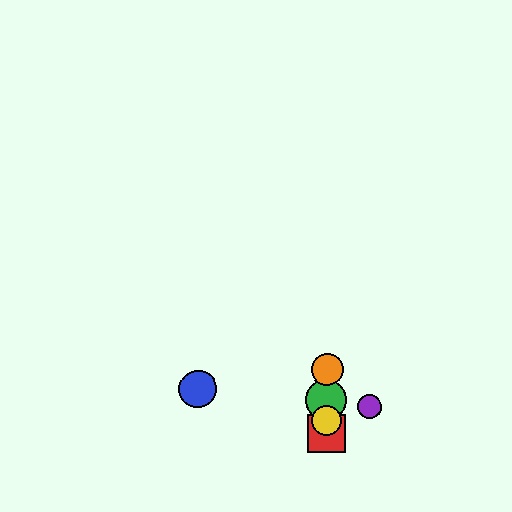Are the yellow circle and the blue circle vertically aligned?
No, the yellow circle is at x≈327 and the blue circle is at x≈198.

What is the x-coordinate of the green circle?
The green circle is at x≈327.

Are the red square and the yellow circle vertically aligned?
Yes, both are at x≈327.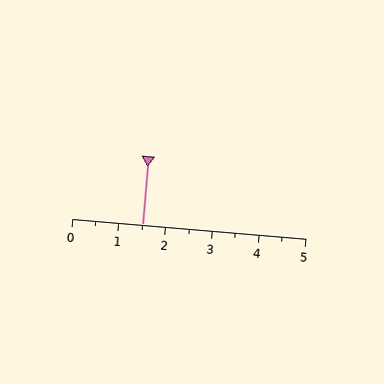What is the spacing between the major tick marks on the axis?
The major ticks are spaced 1 apart.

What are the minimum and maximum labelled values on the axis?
The axis runs from 0 to 5.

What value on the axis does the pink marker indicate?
The marker indicates approximately 1.5.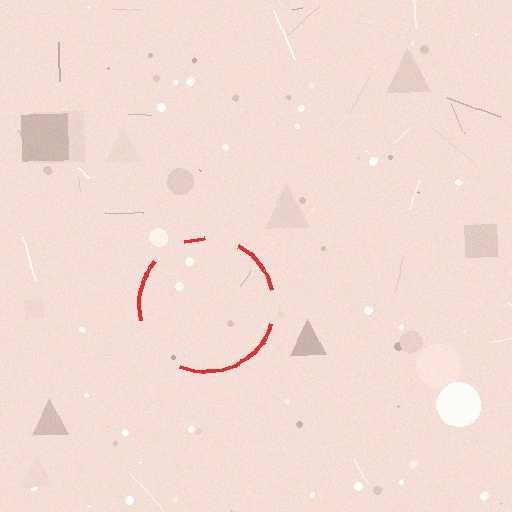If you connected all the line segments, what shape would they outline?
They would outline a circle.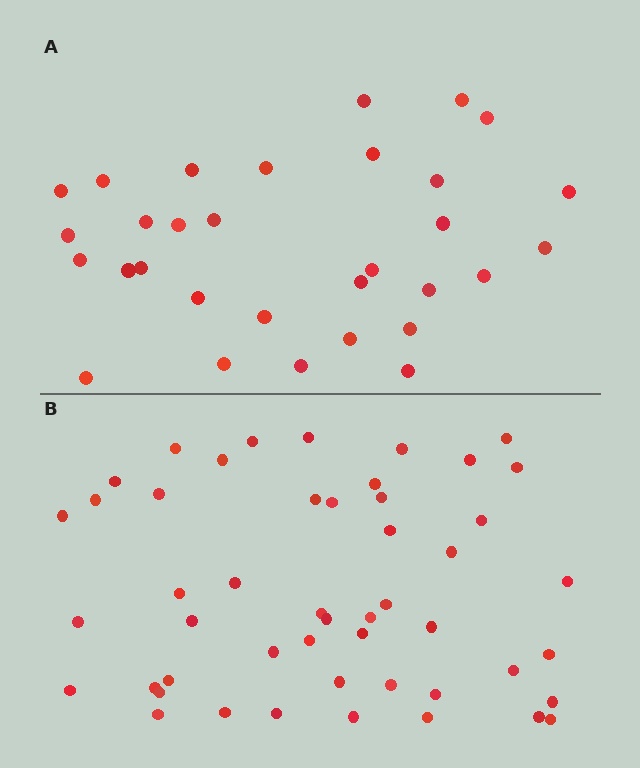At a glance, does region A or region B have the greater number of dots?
Region B (the bottom region) has more dots.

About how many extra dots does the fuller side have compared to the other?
Region B has approximately 20 more dots than region A.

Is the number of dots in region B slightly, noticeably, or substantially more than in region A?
Region B has substantially more. The ratio is roughly 1.6 to 1.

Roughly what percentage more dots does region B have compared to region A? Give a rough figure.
About 60% more.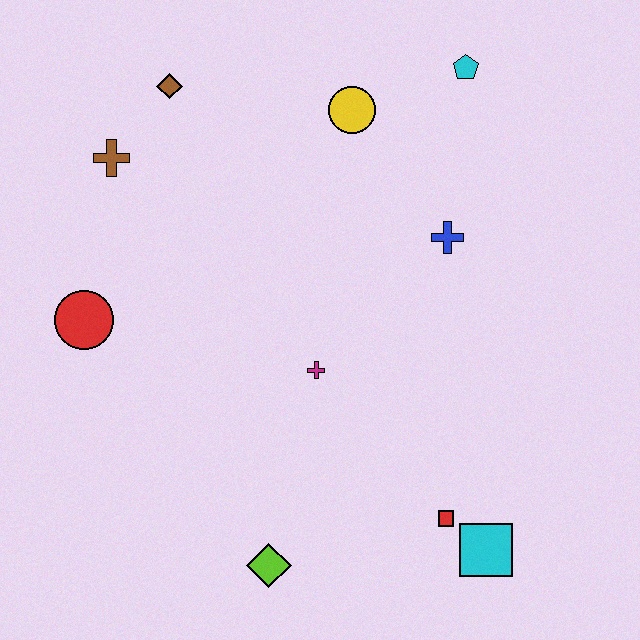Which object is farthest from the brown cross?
The cyan square is farthest from the brown cross.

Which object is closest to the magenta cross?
The blue cross is closest to the magenta cross.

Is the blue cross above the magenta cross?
Yes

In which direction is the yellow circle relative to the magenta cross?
The yellow circle is above the magenta cross.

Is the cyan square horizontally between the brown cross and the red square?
No